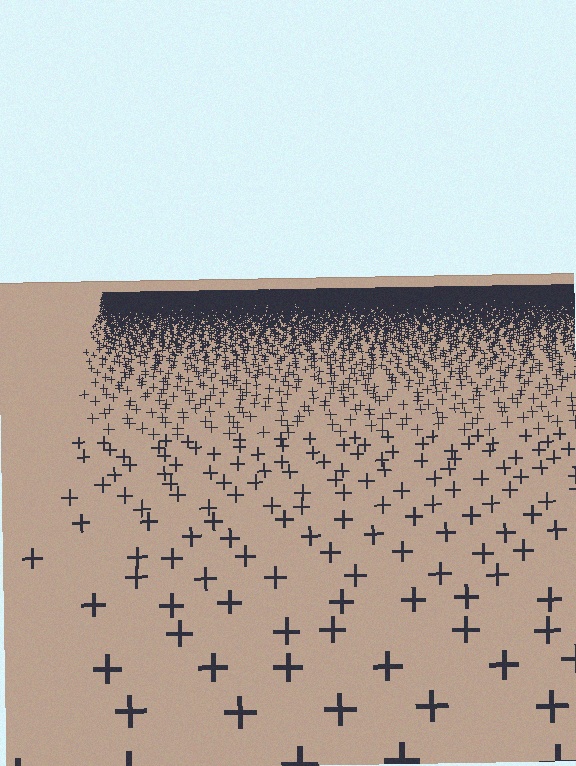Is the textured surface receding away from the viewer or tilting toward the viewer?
The surface is receding away from the viewer. Texture elements get smaller and denser toward the top.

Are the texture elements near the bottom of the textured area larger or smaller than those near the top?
Larger. Near the bottom, elements are closer to the viewer and appear at a bigger on-screen size.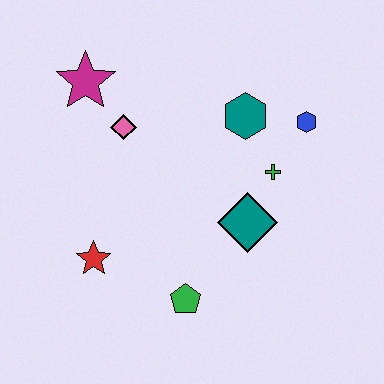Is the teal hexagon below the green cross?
No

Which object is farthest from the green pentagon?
The magenta star is farthest from the green pentagon.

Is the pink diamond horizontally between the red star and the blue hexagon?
Yes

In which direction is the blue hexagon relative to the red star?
The blue hexagon is to the right of the red star.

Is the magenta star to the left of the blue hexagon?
Yes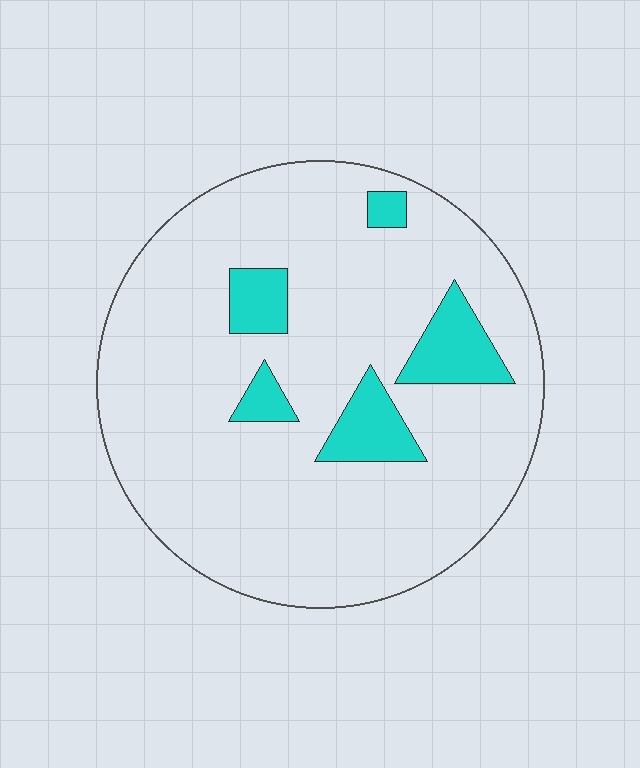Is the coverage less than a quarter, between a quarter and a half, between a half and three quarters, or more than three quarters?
Less than a quarter.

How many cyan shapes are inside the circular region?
5.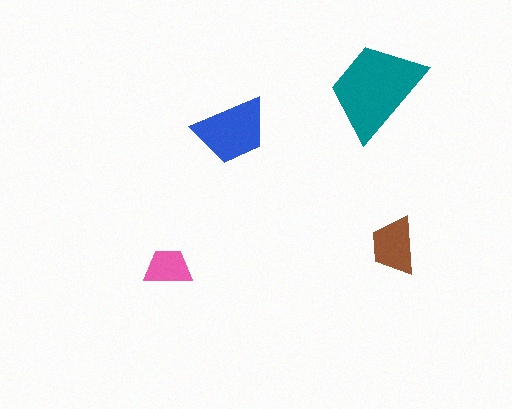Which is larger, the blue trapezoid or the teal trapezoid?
The teal one.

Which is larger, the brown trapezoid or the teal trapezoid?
The teal one.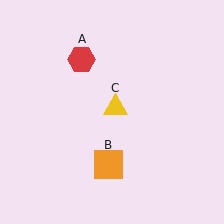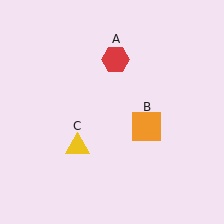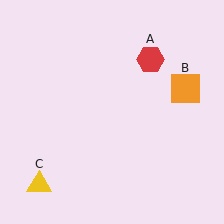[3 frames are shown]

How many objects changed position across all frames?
3 objects changed position: red hexagon (object A), orange square (object B), yellow triangle (object C).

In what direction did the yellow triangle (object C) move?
The yellow triangle (object C) moved down and to the left.